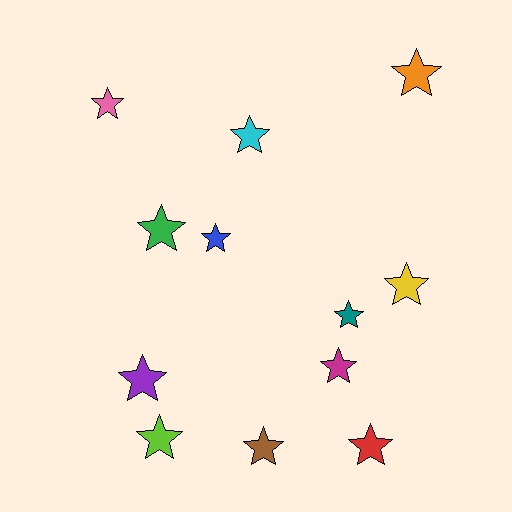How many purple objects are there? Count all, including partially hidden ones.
There is 1 purple object.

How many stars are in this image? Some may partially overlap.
There are 12 stars.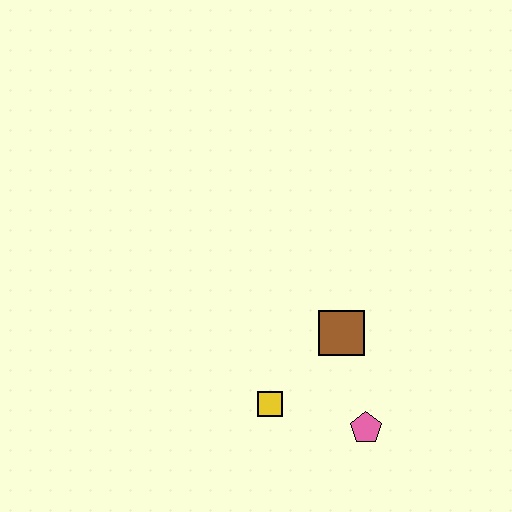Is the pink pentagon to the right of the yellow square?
Yes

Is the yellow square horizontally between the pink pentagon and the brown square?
No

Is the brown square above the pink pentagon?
Yes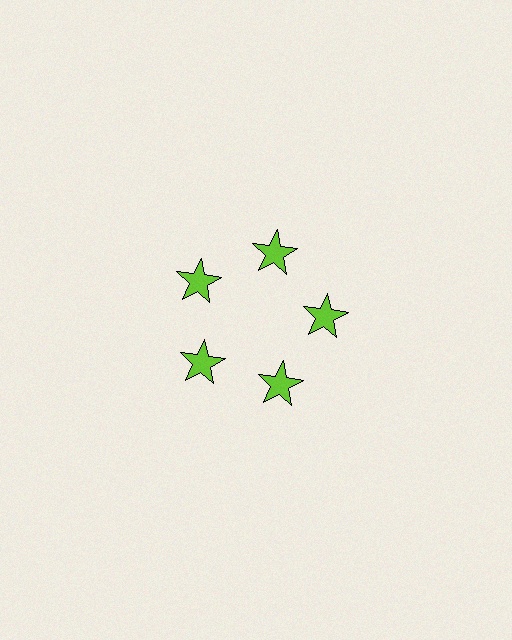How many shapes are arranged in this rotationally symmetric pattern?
There are 5 shapes, arranged in 5 groups of 1.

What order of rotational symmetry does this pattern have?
This pattern has 5-fold rotational symmetry.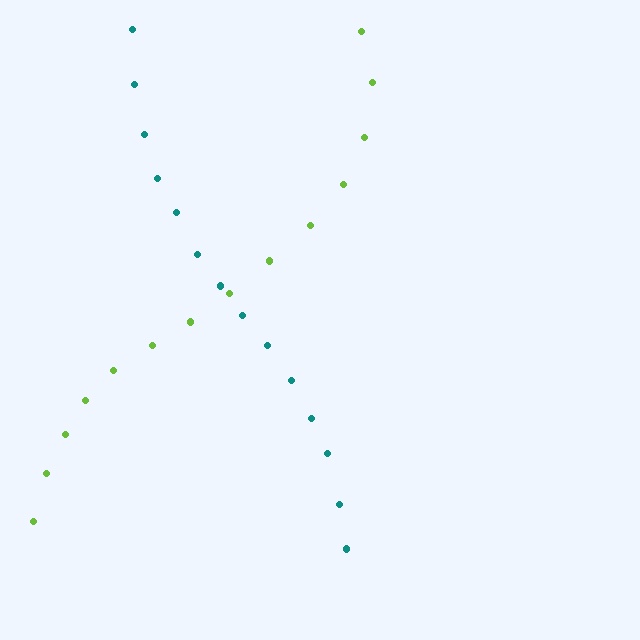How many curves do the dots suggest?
There are 2 distinct paths.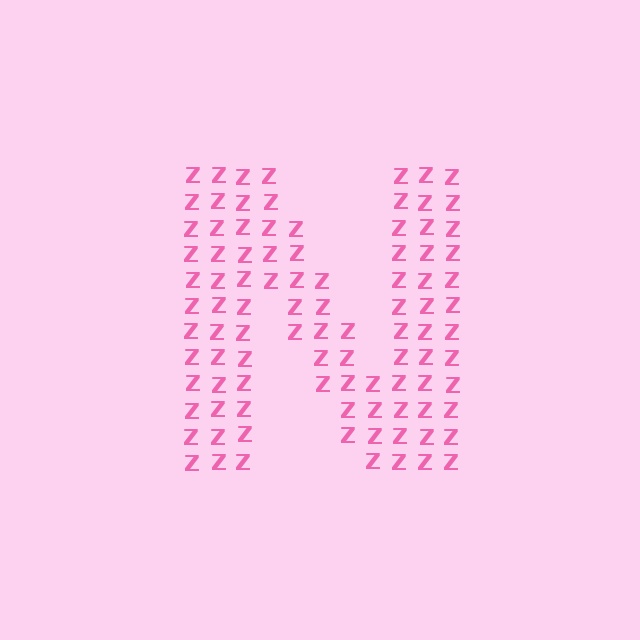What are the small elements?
The small elements are letter Z's.